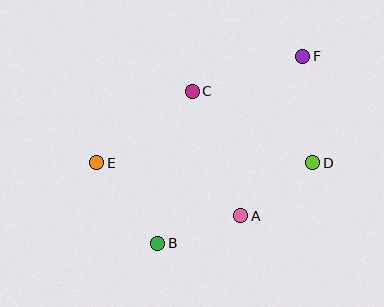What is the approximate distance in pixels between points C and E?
The distance between C and E is approximately 119 pixels.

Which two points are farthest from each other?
Points B and F are farthest from each other.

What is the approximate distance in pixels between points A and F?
The distance between A and F is approximately 171 pixels.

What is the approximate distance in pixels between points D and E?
The distance between D and E is approximately 216 pixels.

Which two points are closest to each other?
Points A and B are closest to each other.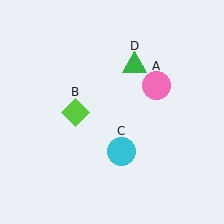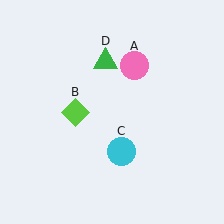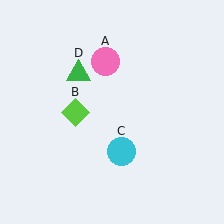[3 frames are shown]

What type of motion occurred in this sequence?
The pink circle (object A), green triangle (object D) rotated counterclockwise around the center of the scene.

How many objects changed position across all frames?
2 objects changed position: pink circle (object A), green triangle (object D).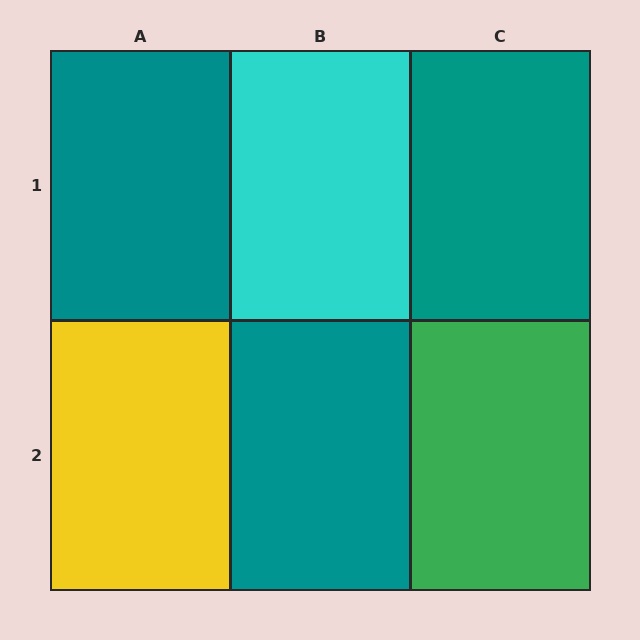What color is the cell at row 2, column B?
Teal.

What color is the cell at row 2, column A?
Yellow.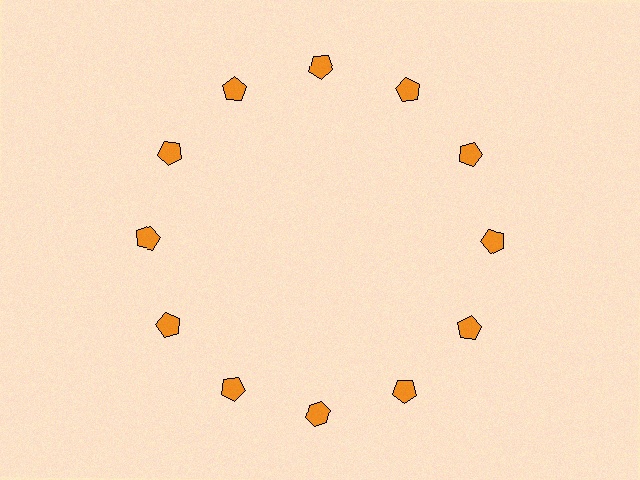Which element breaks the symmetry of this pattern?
The orange hexagon at roughly the 6 o'clock position breaks the symmetry. All other shapes are orange pentagons.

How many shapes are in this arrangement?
There are 12 shapes arranged in a ring pattern.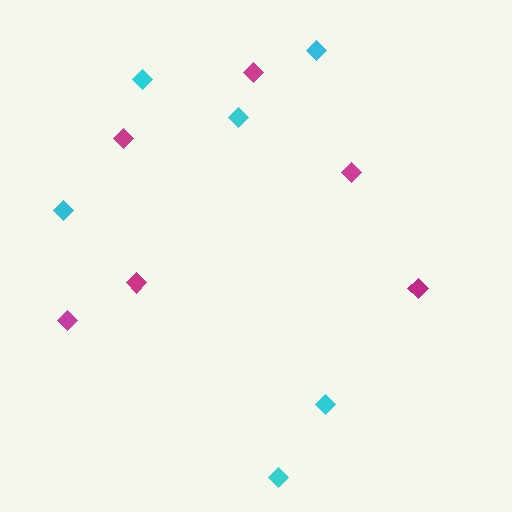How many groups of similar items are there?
There are 2 groups: one group of cyan diamonds (6) and one group of magenta diamonds (6).